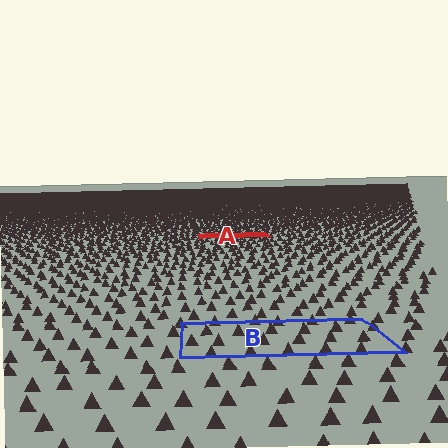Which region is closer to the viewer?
Region B is closer. The texture elements there are larger and more spread out.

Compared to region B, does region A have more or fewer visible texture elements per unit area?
Region A has more texture elements per unit area — they are packed more densely because it is farther away.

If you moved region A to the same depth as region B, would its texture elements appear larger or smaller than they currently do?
They would appear larger. At a closer depth, the same texture elements are projected at a bigger on-screen size.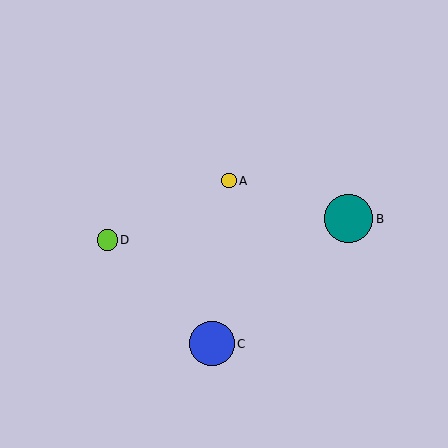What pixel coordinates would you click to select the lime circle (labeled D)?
Click at (107, 240) to select the lime circle D.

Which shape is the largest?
The teal circle (labeled B) is the largest.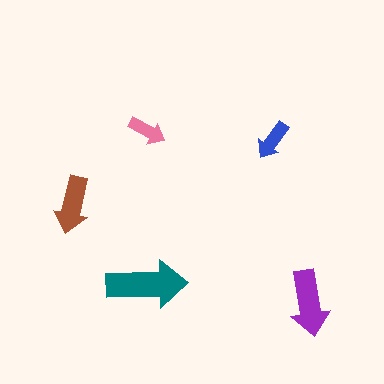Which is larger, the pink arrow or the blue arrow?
The blue one.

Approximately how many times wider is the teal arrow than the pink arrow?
About 2 times wider.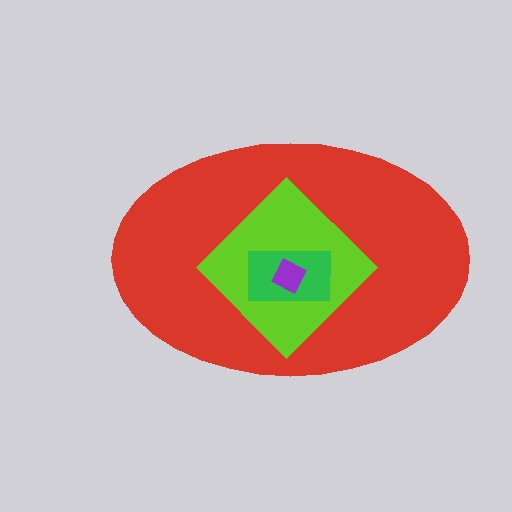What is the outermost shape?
The red ellipse.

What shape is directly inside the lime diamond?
The green rectangle.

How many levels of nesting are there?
4.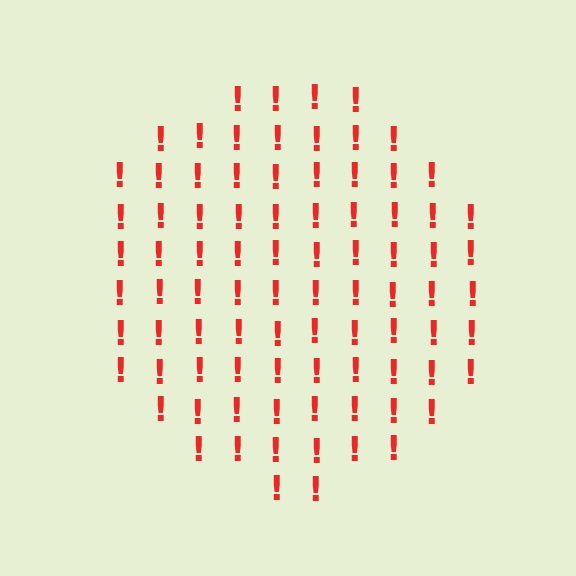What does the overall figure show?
The overall figure shows a circle.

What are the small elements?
The small elements are exclamation marks.